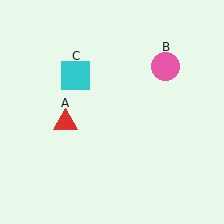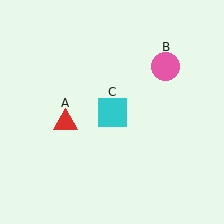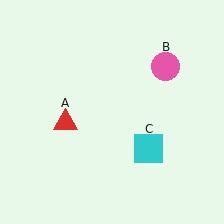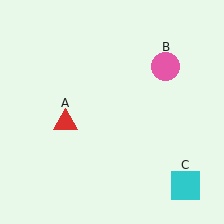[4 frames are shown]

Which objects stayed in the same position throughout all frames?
Red triangle (object A) and pink circle (object B) remained stationary.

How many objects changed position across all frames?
1 object changed position: cyan square (object C).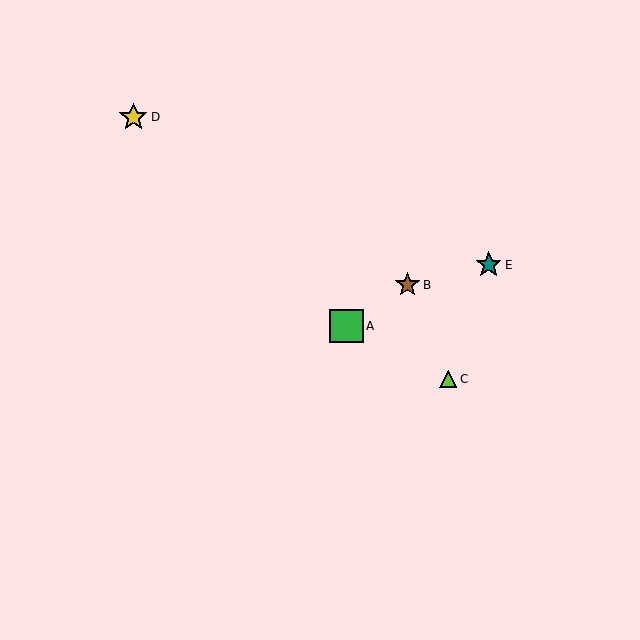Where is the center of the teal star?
The center of the teal star is at (489, 265).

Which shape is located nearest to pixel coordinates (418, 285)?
The brown star (labeled B) at (408, 285) is nearest to that location.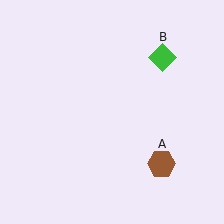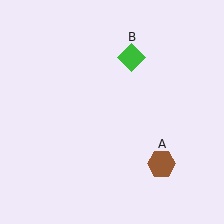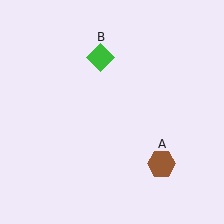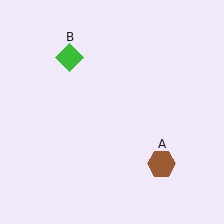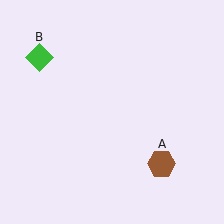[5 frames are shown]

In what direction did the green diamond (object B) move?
The green diamond (object B) moved left.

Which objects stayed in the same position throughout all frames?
Brown hexagon (object A) remained stationary.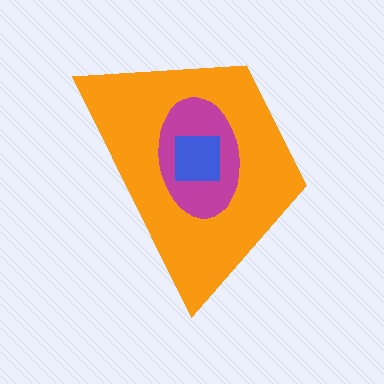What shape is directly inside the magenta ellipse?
The blue square.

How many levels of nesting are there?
3.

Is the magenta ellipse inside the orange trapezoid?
Yes.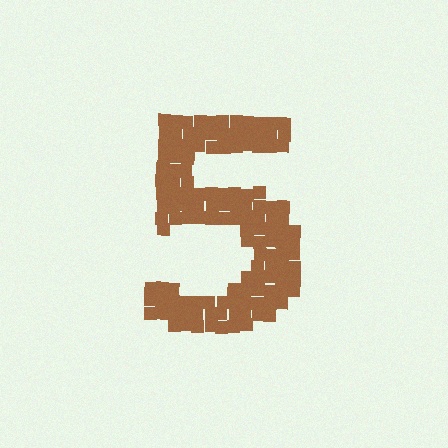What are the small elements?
The small elements are squares.